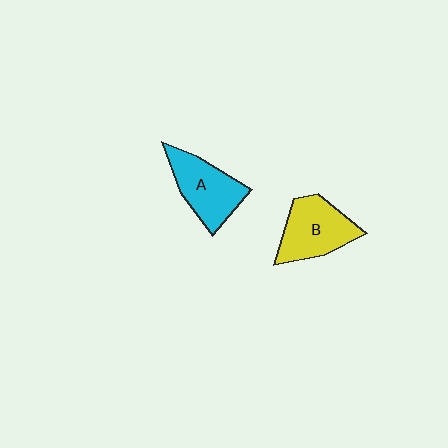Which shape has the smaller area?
Shape A (cyan).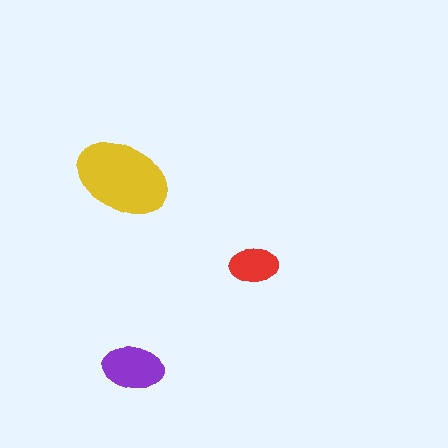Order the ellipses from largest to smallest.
the yellow one, the purple one, the red one.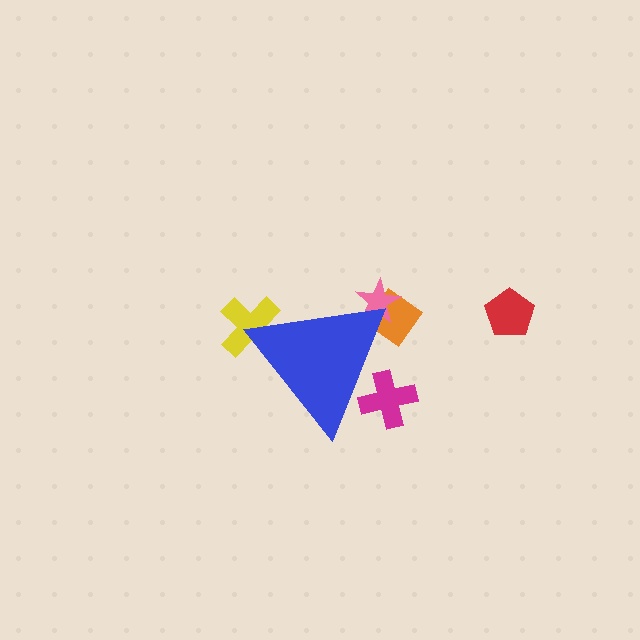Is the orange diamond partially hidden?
Yes, the orange diamond is partially hidden behind the blue triangle.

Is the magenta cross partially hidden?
Yes, the magenta cross is partially hidden behind the blue triangle.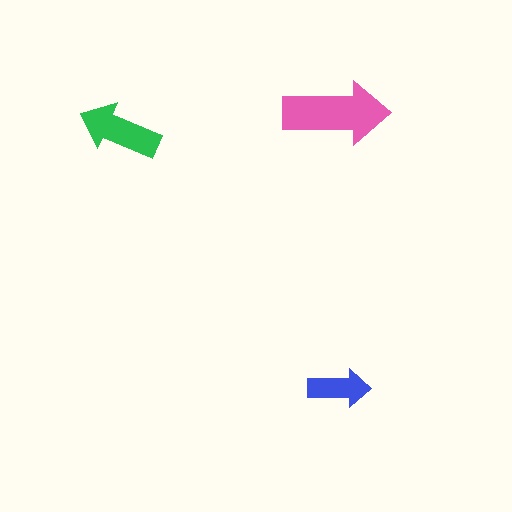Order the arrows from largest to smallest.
the pink one, the green one, the blue one.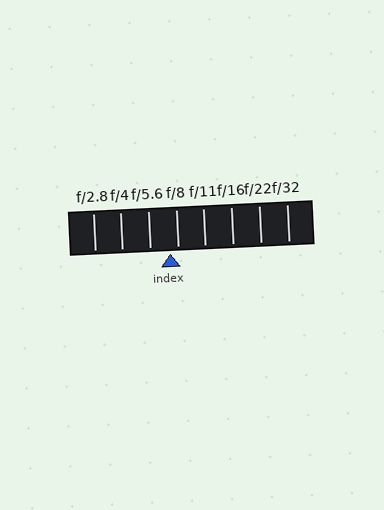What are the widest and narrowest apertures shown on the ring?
The widest aperture shown is f/2.8 and the narrowest is f/32.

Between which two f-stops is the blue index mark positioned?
The index mark is between f/5.6 and f/8.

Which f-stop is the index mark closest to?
The index mark is closest to f/8.